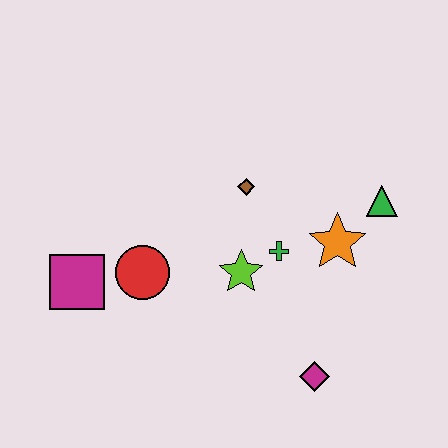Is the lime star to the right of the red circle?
Yes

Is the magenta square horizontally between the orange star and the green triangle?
No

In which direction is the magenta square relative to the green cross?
The magenta square is to the left of the green cross.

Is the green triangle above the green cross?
Yes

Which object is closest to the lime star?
The green cross is closest to the lime star.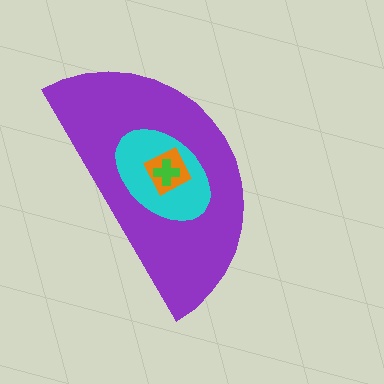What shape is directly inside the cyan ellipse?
The orange square.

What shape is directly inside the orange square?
The green cross.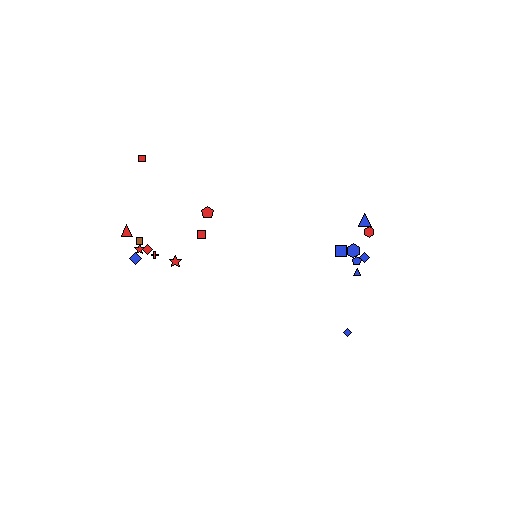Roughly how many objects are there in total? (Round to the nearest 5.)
Roughly 20 objects in total.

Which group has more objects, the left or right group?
The left group.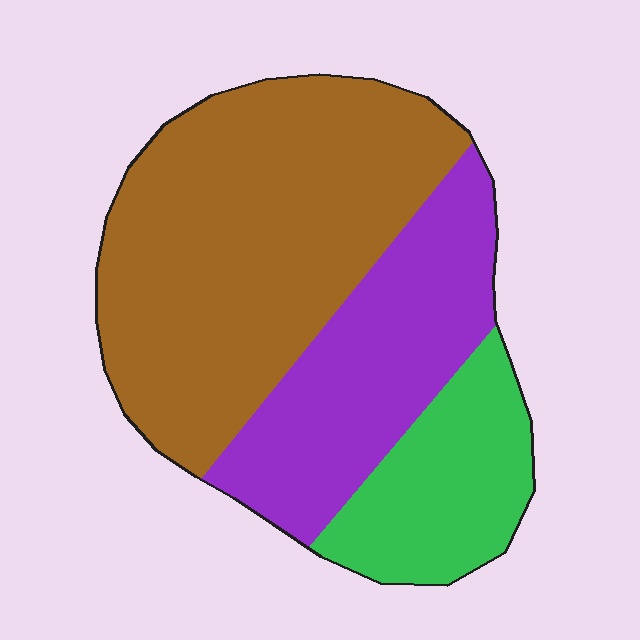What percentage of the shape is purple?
Purple covers around 30% of the shape.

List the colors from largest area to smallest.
From largest to smallest: brown, purple, green.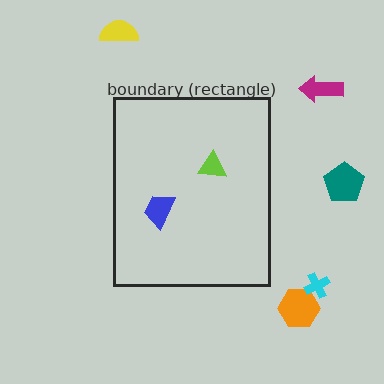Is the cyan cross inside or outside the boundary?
Outside.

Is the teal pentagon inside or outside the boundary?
Outside.